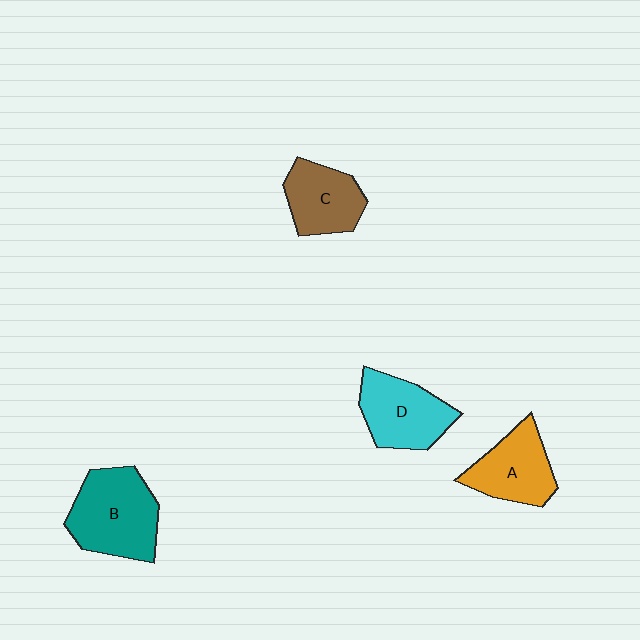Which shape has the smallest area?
Shape C (brown).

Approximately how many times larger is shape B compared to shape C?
Approximately 1.4 times.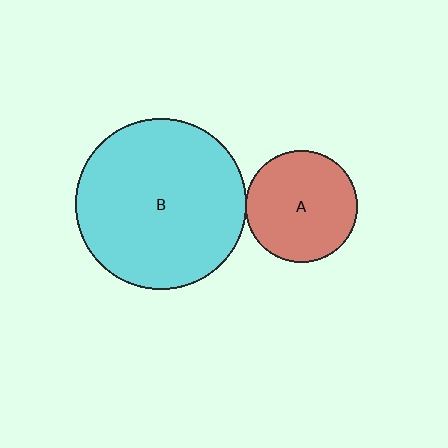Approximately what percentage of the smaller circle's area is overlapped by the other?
Approximately 5%.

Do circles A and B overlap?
Yes.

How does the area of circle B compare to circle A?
Approximately 2.4 times.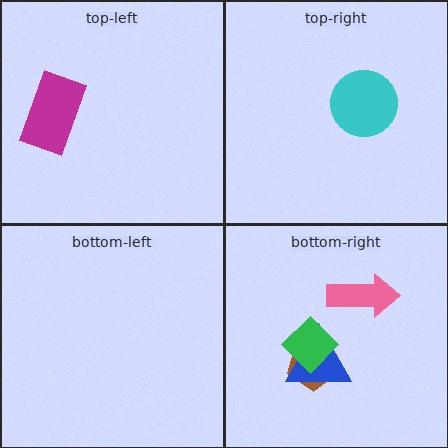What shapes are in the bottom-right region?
The pink arrow, the brown pentagon, the blue triangle, the green diamond.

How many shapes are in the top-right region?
1.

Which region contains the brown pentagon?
The bottom-right region.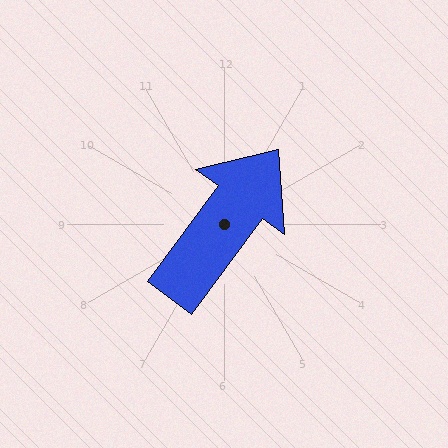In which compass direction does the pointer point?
Northeast.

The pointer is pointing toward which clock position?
Roughly 1 o'clock.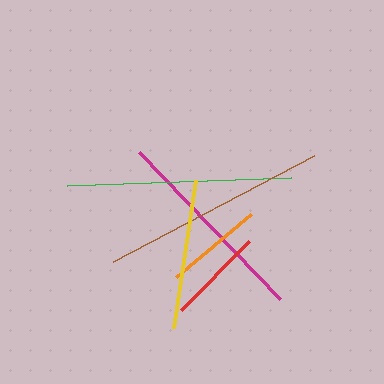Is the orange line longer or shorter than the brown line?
The brown line is longer than the orange line.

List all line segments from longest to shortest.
From longest to shortest: brown, green, magenta, yellow, orange, red.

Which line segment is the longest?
The brown line is the longest at approximately 227 pixels.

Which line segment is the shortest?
The red line is the shortest at approximately 97 pixels.